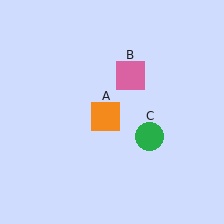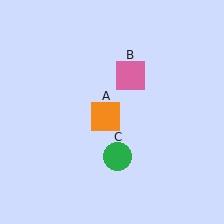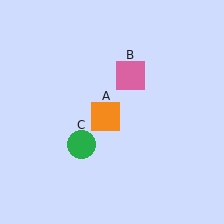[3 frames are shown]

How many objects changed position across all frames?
1 object changed position: green circle (object C).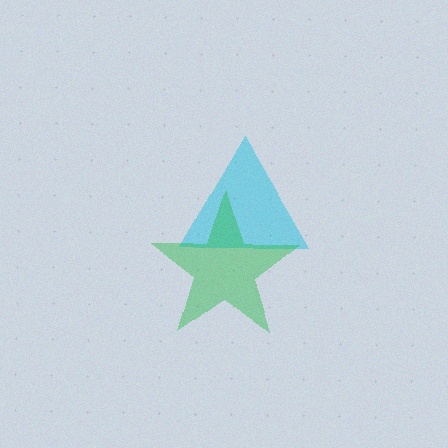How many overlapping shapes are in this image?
There are 2 overlapping shapes in the image.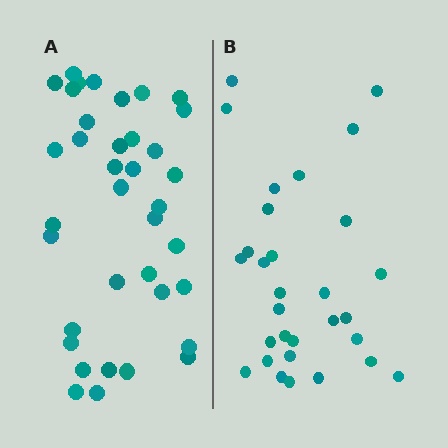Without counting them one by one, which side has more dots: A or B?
Region A (the left region) has more dots.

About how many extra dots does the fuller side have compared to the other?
Region A has roughly 8 or so more dots than region B.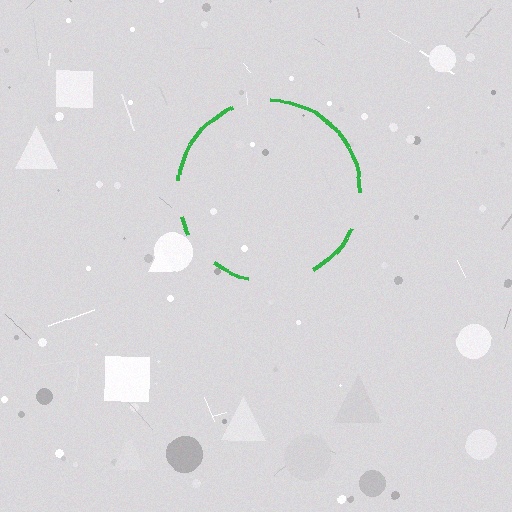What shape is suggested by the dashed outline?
The dashed outline suggests a circle.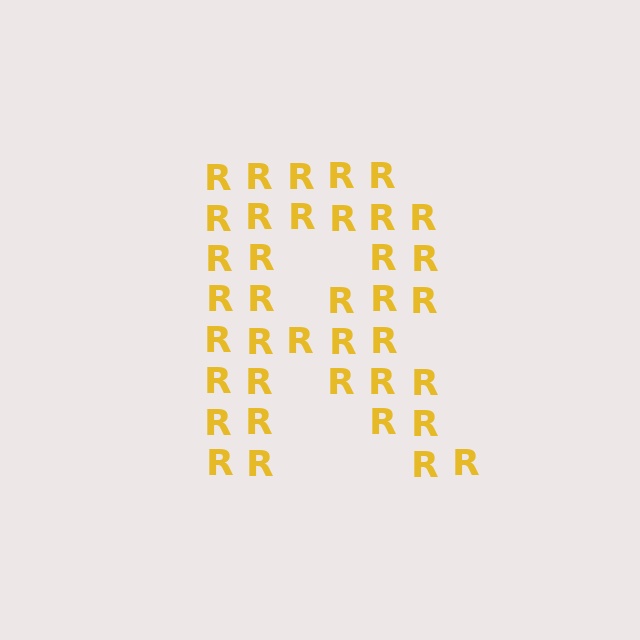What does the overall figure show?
The overall figure shows the letter R.